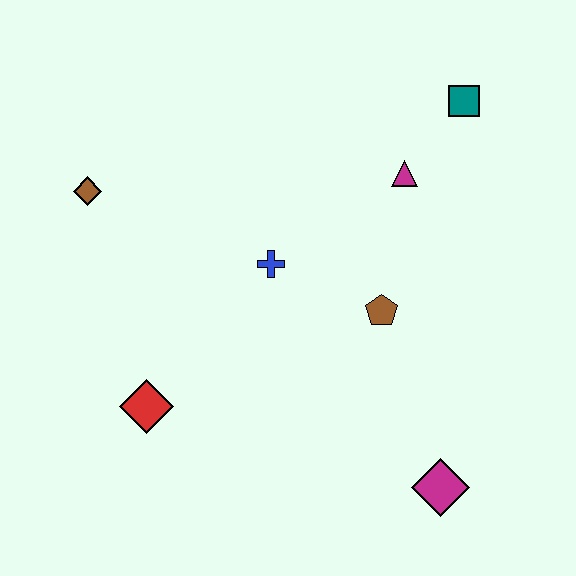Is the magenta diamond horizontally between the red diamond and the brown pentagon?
No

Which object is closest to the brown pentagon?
The blue cross is closest to the brown pentagon.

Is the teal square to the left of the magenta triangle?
No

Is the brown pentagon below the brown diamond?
Yes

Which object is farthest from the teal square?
The red diamond is farthest from the teal square.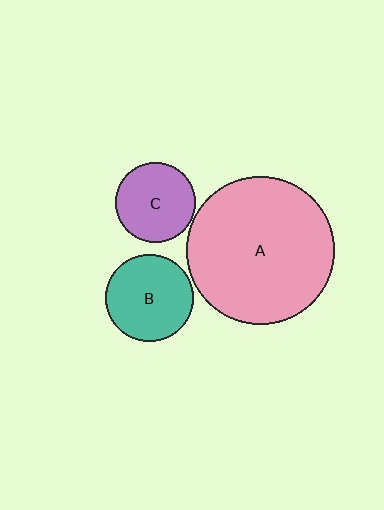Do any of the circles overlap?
No, none of the circles overlap.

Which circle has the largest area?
Circle A (pink).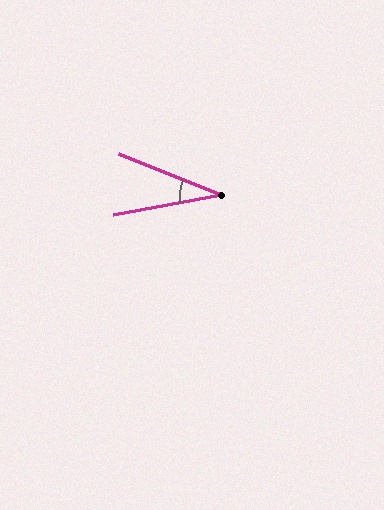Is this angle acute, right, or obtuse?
It is acute.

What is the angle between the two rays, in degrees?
Approximately 33 degrees.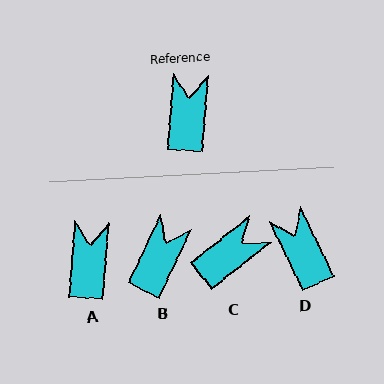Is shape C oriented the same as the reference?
No, it is off by about 47 degrees.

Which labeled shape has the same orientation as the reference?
A.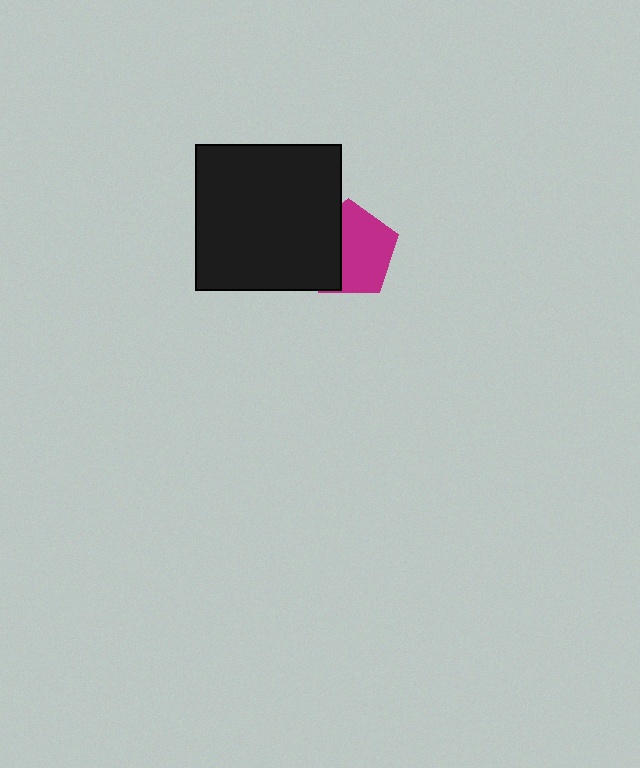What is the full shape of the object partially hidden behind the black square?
The partially hidden object is a magenta pentagon.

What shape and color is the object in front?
The object in front is a black square.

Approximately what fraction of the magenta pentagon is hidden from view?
Roughly 39% of the magenta pentagon is hidden behind the black square.